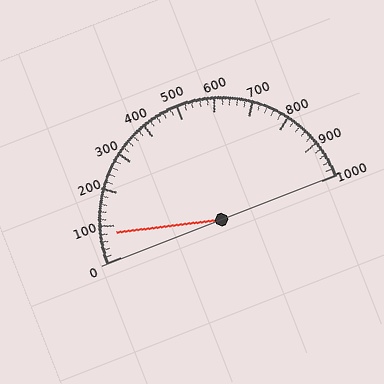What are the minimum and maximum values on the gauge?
The gauge ranges from 0 to 1000.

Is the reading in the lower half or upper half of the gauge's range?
The reading is in the lower half of the range (0 to 1000).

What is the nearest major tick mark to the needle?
The nearest major tick mark is 100.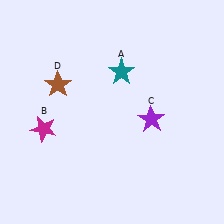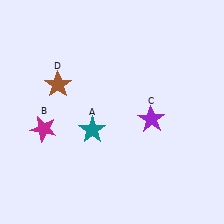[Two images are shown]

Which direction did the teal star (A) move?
The teal star (A) moved down.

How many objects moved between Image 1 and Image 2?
1 object moved between the two images.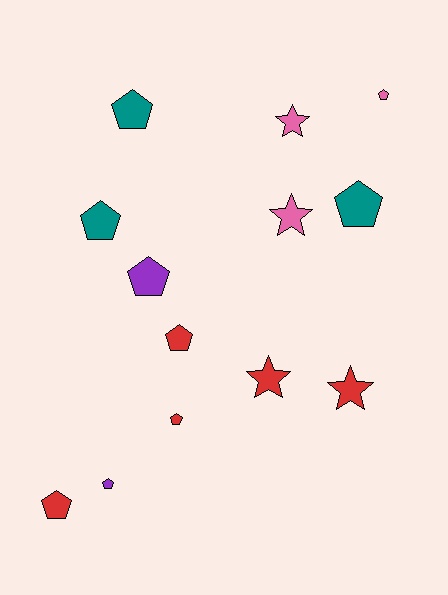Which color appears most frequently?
Red, with 5 objects.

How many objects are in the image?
There are 13 objects.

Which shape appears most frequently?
Pentagon, with 9 objects.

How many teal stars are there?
There are no teal stars.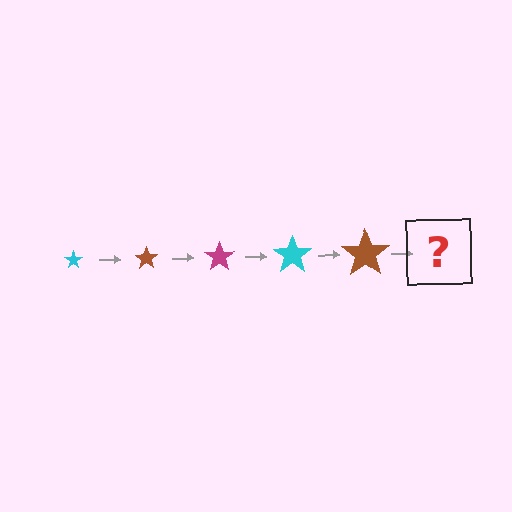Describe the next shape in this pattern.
It should be a magenta star, larger than the previous one.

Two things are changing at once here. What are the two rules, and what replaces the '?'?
The two rules are that the star grows larger each step and the color cycles through cyan, brown, and magenta. The '?' should be a magenta star, larger than the previous one.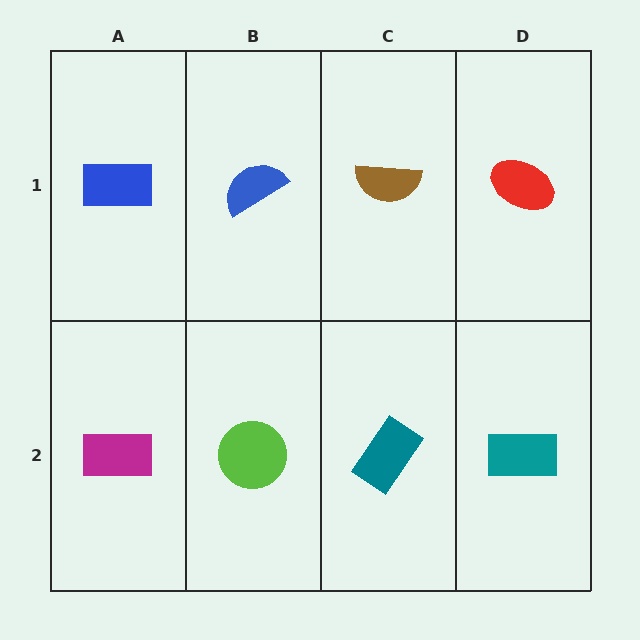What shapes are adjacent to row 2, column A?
A blue rectangle (row 1, column A), a lime circle (row 2, column B).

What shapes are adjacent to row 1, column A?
A magenta rectangle (row 2, column A), a blue semicircle (row 1, column B).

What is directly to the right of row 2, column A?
A lime circle.